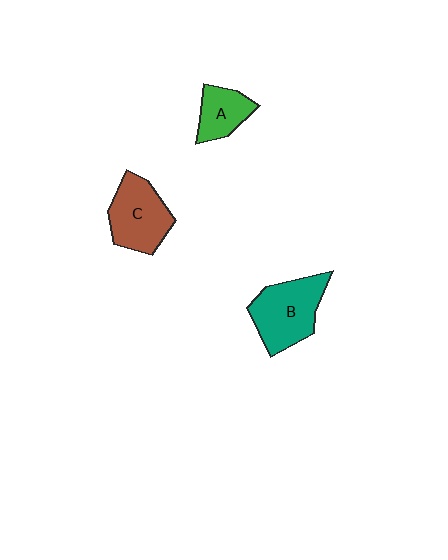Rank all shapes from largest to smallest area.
From largest to smallest: B (teal), C (brown), A (green).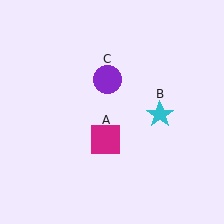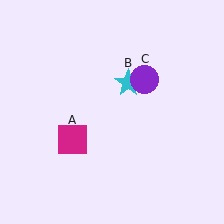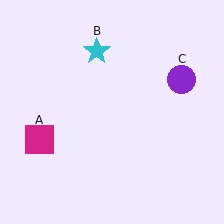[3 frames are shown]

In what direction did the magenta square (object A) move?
The magenta square (object A) moved left.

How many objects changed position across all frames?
3 objects changed position: magenta square (object A), cyan star (object B), purple circle (object C).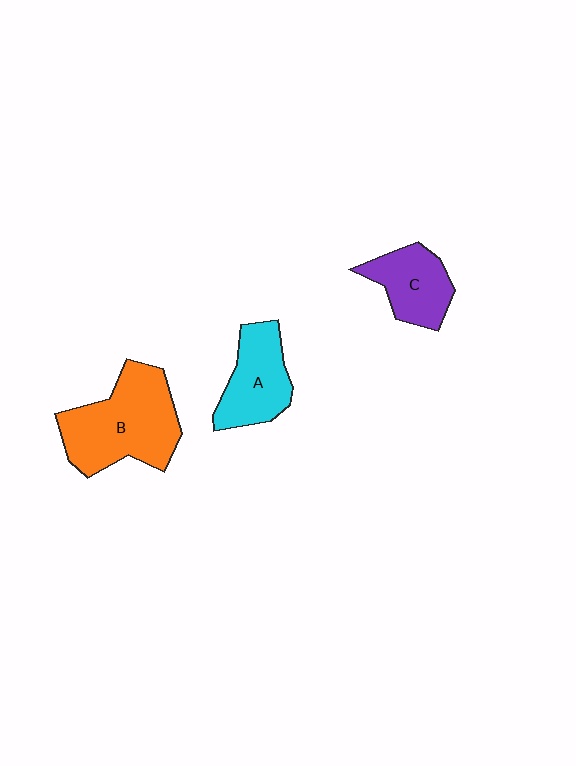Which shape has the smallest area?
Shape C (purple).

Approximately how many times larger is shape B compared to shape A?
Approximately 1.6 times.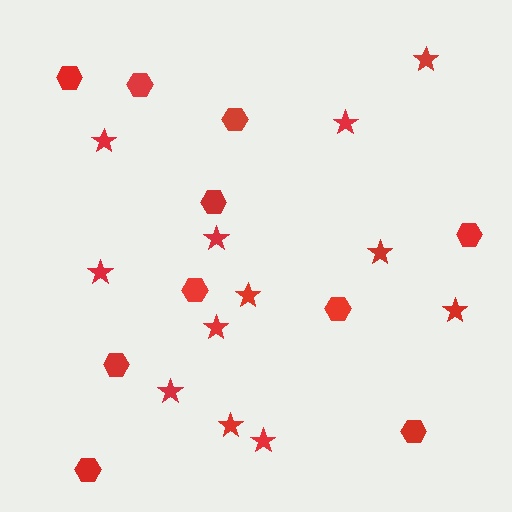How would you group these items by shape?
There are 2 groups: one group of hexagons (10) and one group of stars (12).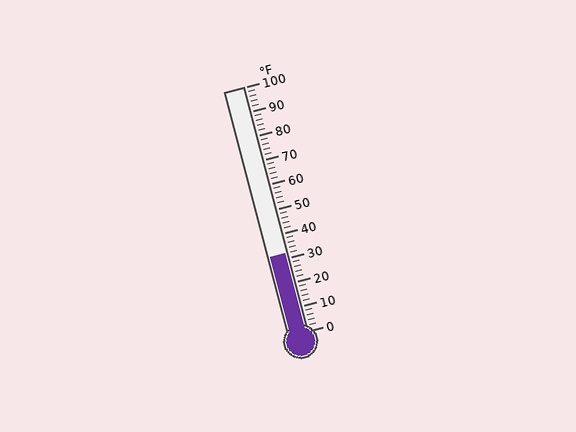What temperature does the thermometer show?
The thermometer shows approximately 32°F.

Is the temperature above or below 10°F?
The temperature is above 10°F.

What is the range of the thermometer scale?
The thermometer scale ranges from 0°F to 100°F.